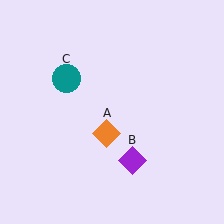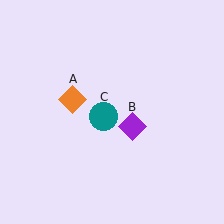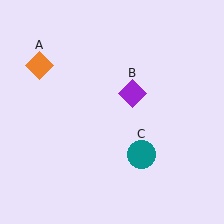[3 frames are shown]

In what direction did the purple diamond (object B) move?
The purple diamond (object B) moved up.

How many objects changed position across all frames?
3 objects changed position: orange diamond (object A), purple diamond (object B), teal circle (object C).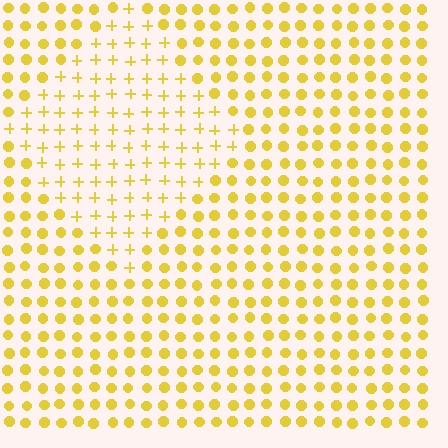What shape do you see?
I see a diamond.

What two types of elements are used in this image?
The image uses plus signs inside the diamond region and circles outside it.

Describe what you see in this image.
The image is filled with small yellow elements arranged in a uniform grid. A diamond-shaped region contains plus signs, while the surrounding area contains circles. The boundary is defined purely by the change in element shape.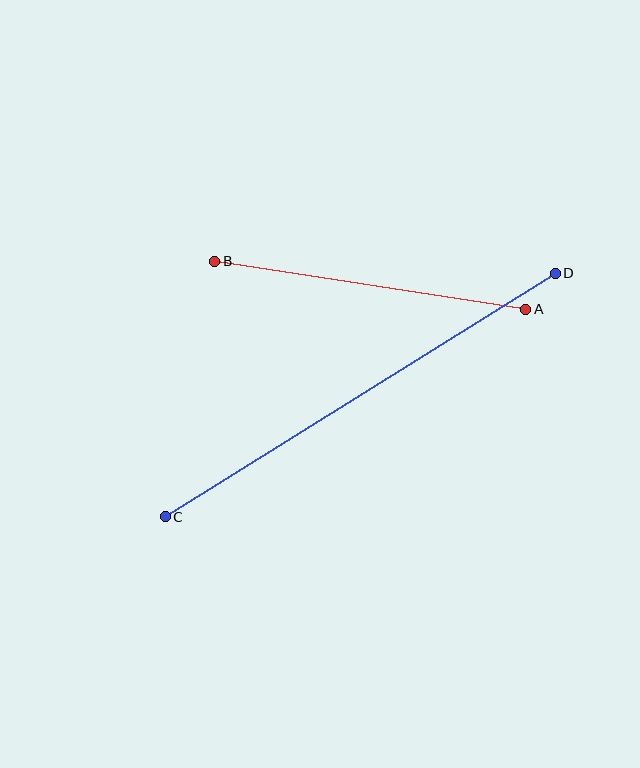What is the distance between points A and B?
The distance is approximately 315 pixels.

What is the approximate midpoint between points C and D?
The midpoint is at approximately (360, 395) pixels.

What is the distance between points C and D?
The distance is approximately 460 pixels.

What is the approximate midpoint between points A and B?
The midpoint is at approximately (370, 285) pixels.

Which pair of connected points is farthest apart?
Points C and D are farthest apart.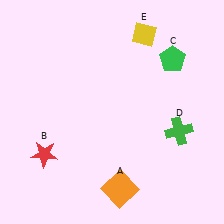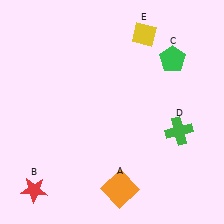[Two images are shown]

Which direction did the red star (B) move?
The red star (B) moved down.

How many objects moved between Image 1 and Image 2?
1 object moved between the two images.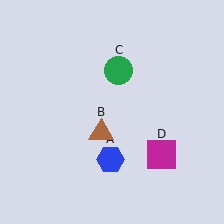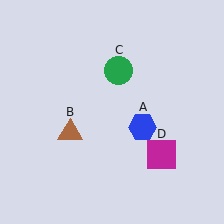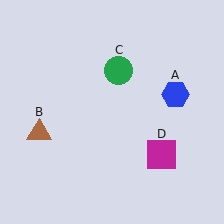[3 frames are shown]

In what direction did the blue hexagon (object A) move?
The blue hexagon (object A) moved up and to the right.